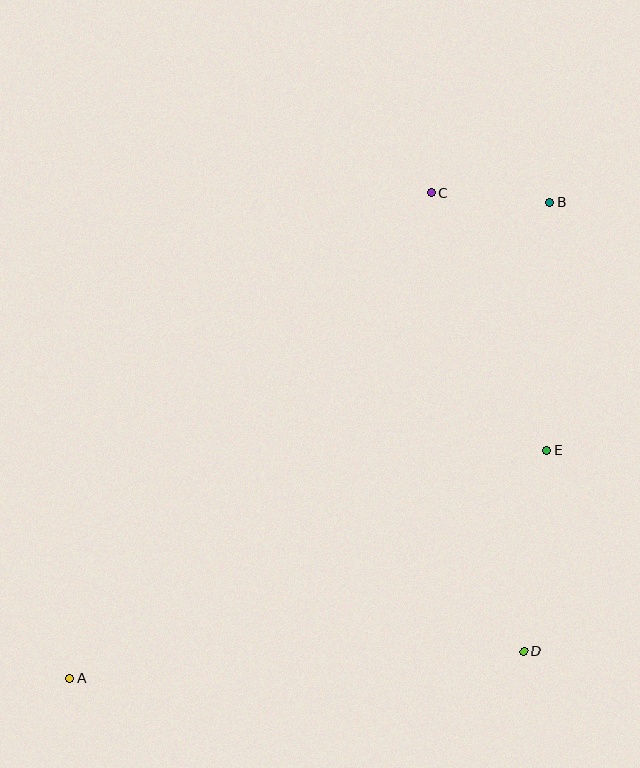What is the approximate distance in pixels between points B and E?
The distance between B and E is approximately 248 pixels.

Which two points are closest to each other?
Points B and C are closest to each other.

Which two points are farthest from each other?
Points A and B are farthest from each other.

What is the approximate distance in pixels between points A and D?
The distance between A and D is approximately 454 pixels.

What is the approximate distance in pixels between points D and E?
The distance between D and E is approximately 202 pixels.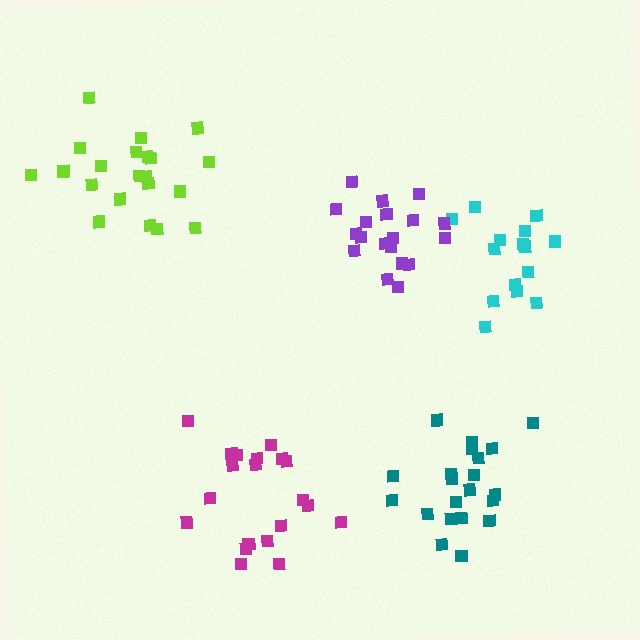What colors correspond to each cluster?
The clusters are colored: cyan, lime, magenta, purple, teal.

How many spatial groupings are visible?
There are 5 spatial groupings.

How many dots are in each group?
Group 1: 15 dots, Group 2: 21 dots, Group 3: 21 dots, Group 4: 19 dots, Group 5: 21 dots (97 total).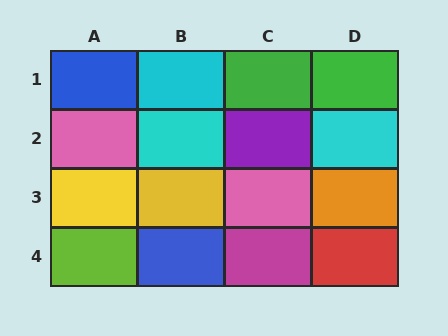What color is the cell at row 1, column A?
Blue.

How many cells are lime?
1 cell is lime.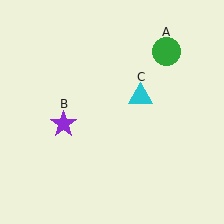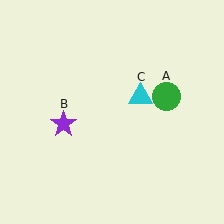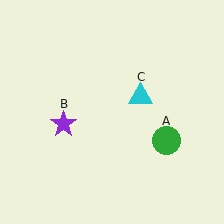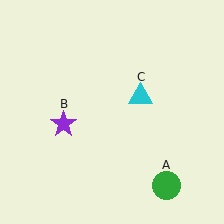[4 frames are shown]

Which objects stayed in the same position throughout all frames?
Purple star (object B) and cyan triangle (object C) remained stationary.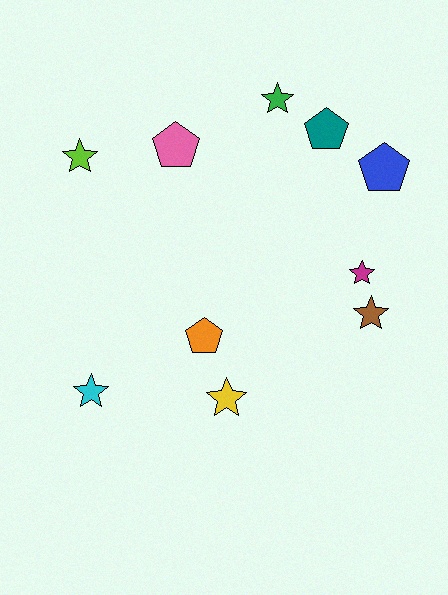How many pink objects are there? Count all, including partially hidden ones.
There is 1 pink object.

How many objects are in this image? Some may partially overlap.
There are 10 objects.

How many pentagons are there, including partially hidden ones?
There are 4 pentagons.